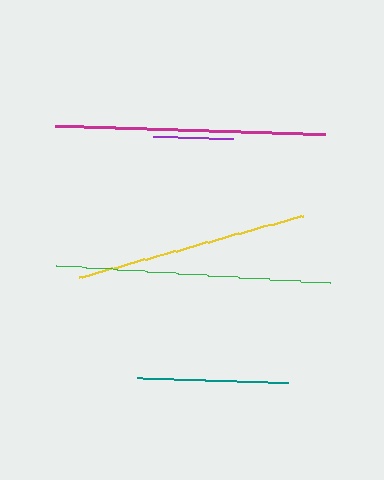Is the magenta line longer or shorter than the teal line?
The magenta line is longer than the teal line.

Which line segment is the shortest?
The purple line is the shortest at approximately 81 pixels.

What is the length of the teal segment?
The teal segment is approximately 152 pixels long.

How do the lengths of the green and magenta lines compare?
The green and magenta lines are approximately the same length.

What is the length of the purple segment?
The purple segment is approximately 81 pixels long.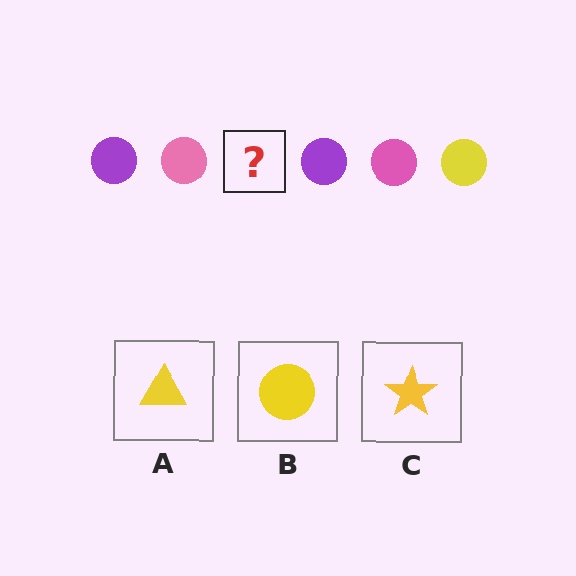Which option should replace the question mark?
Option B.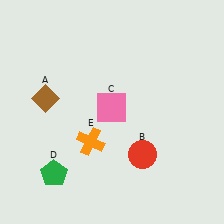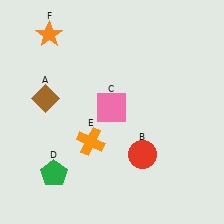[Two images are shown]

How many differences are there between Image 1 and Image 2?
There is 1 difference between the two images.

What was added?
An orange star (F) was added in Image 2.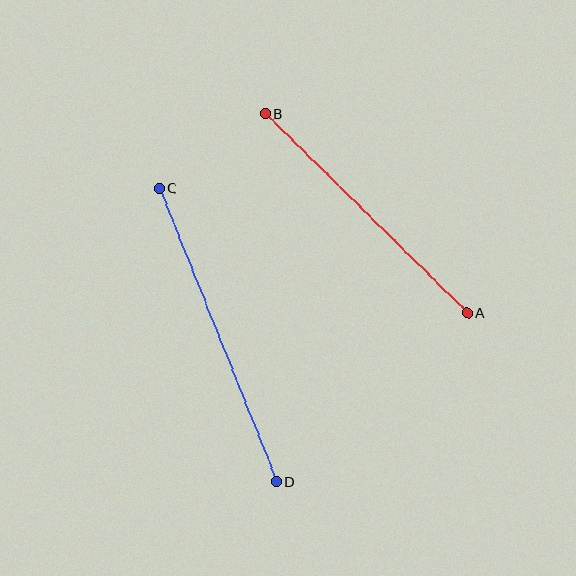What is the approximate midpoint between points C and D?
The midpoint is at approximately (218, 335) pixels.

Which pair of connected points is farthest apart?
Points C and D are farthest apart.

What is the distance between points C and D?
The distance is approximately 315 pixels.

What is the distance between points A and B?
The distance is approximately 284 pixels.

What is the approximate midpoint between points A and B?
The midpoint is at approximately (367, 213) pixels.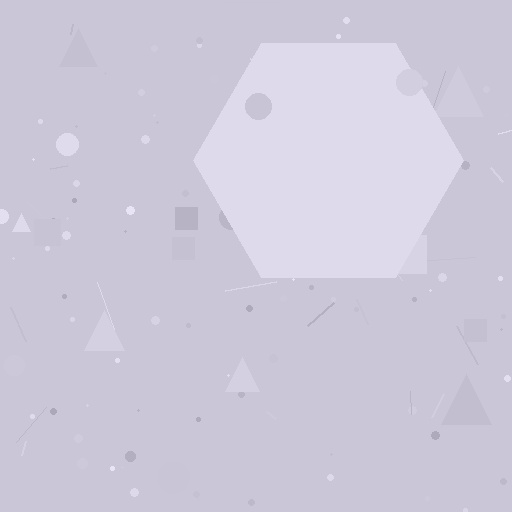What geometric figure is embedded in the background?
A hexagon is embedded in the background.